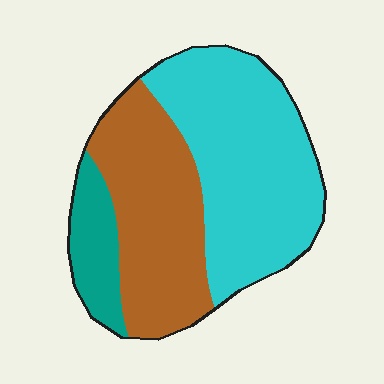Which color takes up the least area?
Teal, at roughly 15%.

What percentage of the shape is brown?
Brown covers about 40% of the shape.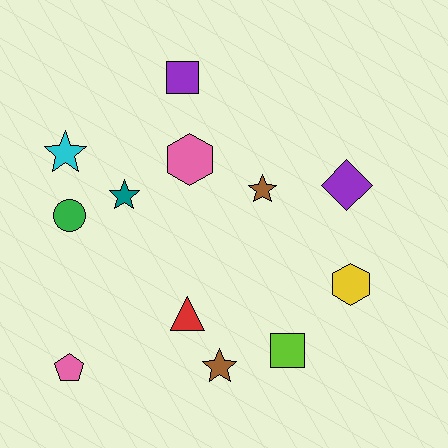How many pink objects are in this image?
There are 2 pink objects.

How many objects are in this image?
There are 12 objects.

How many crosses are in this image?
There are no crosses.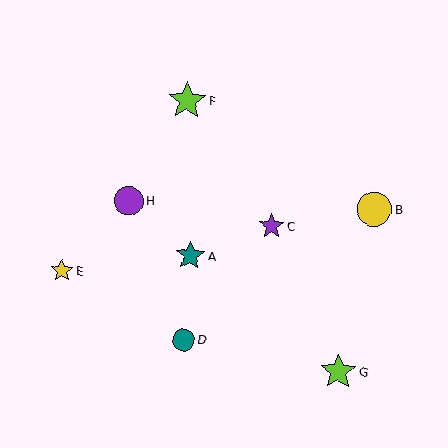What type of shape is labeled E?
Shape E is a yellow star.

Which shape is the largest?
The lime star (labeled F) is the largest.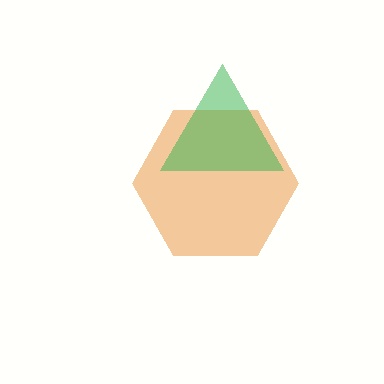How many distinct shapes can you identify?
There are 2 distinct shapes: an orange hexagon, a green triangle.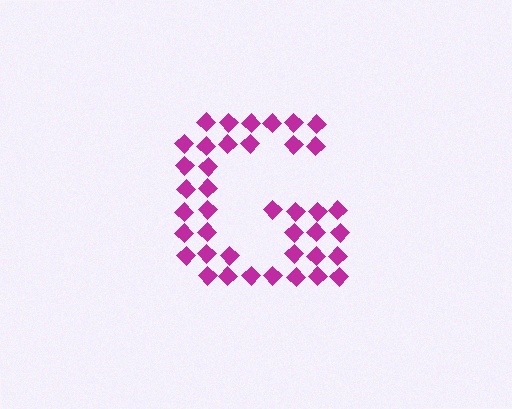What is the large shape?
The large shape is the letter G.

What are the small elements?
The small elements are diamonds.